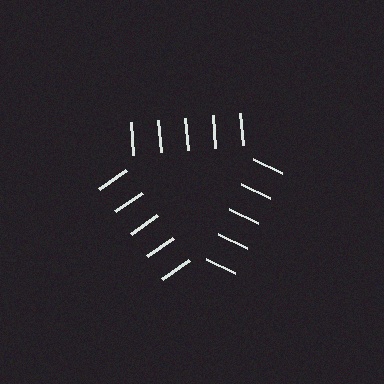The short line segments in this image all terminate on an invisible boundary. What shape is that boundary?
An illusory triangle — the line segments terminate on its edges but no continuous stroke is drawn.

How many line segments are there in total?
15 — 5 along each of the 3 edges.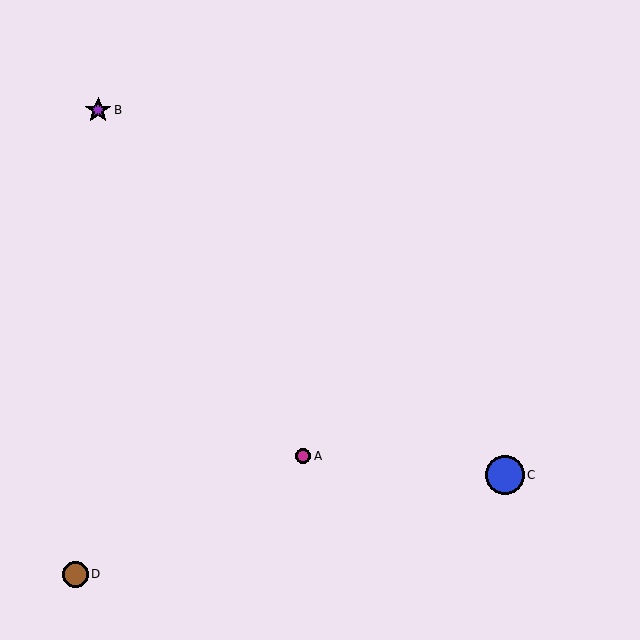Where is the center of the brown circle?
The center of the brown circle is at (76, 574).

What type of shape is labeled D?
Shape D is a brown circle.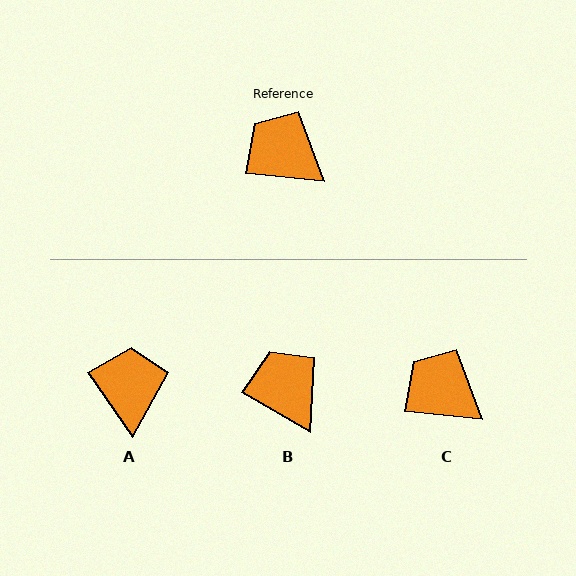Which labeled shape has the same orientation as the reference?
C.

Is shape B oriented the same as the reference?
No, it is off by about 24 degrees.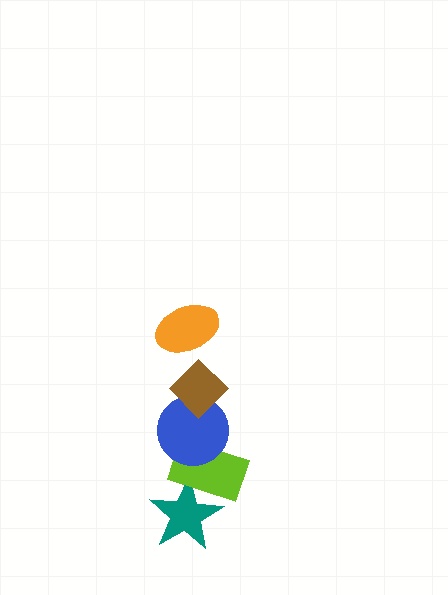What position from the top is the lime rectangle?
The lime rectangle is 4th from the top.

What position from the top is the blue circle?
The blue circle is 3rd from the top.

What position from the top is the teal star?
The teal star is 5th from the top.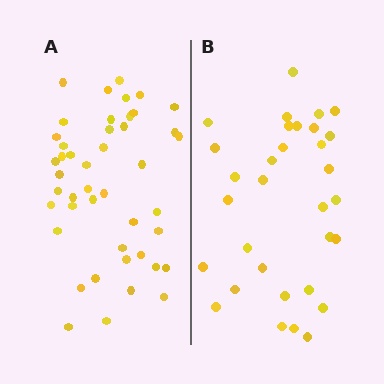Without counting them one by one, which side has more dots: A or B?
Region A (the left region) has more dots.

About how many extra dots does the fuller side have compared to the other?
Region A has approximately 15 more dots than region B.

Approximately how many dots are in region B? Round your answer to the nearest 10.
About 30 dots. (The exact count is 32, which rounds to 30.)